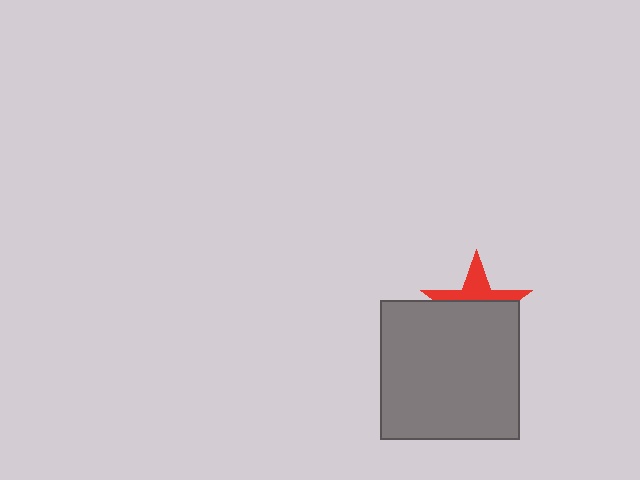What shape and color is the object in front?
The object in front is a gray square.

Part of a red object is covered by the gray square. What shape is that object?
It is a star.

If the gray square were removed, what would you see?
You would see the complete red star.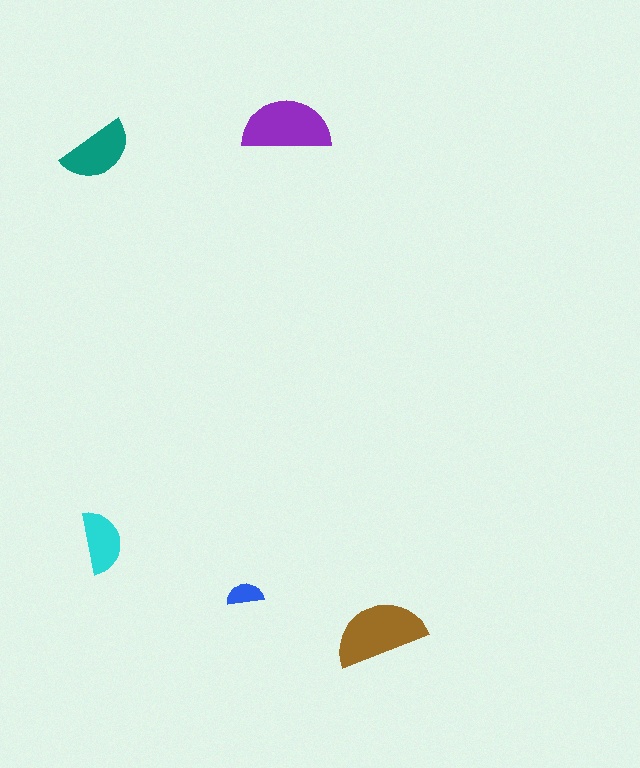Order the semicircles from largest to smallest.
the brown one, the purple one, the teal one, the cyan one, the blue one.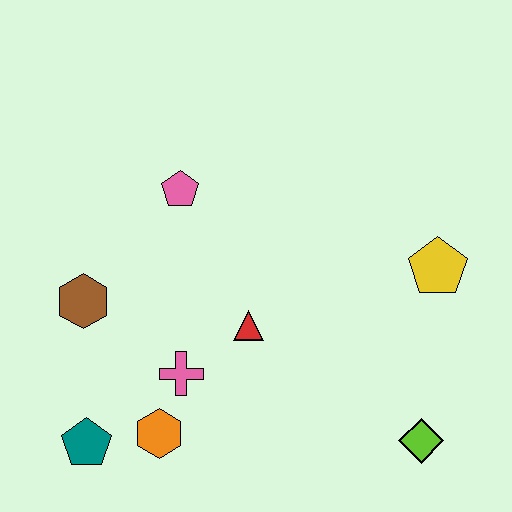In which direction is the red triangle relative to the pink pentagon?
The red triangle is below the pink pentagon.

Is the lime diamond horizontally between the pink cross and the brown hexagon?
No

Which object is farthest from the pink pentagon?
The lime diamond is farthest from the pink pentagon.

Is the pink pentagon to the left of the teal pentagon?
No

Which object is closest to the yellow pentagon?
The lime diamond is closest to the yellow pentagon.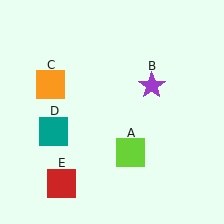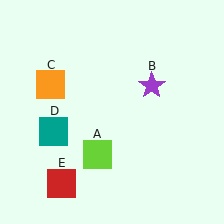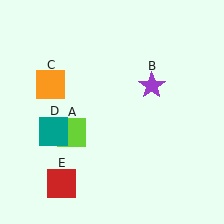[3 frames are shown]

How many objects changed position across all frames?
1 object changed position: lime square (object A).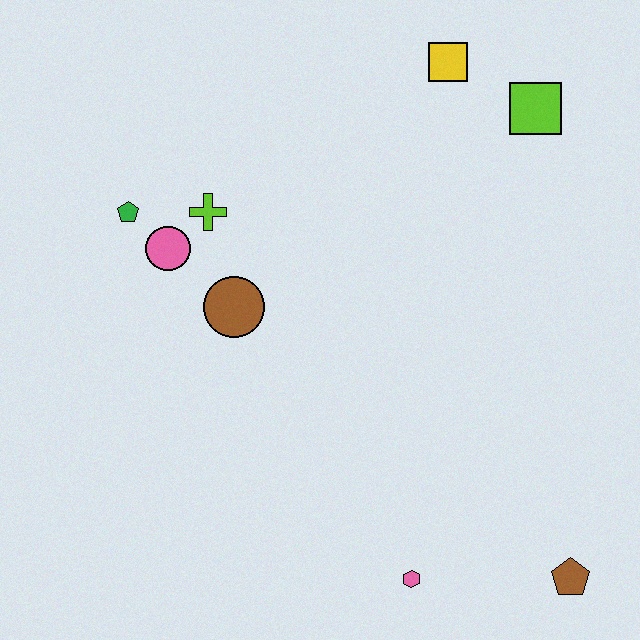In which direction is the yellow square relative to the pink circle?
The yellow square is to the right of the pink circle.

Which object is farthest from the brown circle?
The brown pentagon is farthest from the brown circle.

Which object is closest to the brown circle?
The pink circle is closest to the brown circle.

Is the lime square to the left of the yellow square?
No